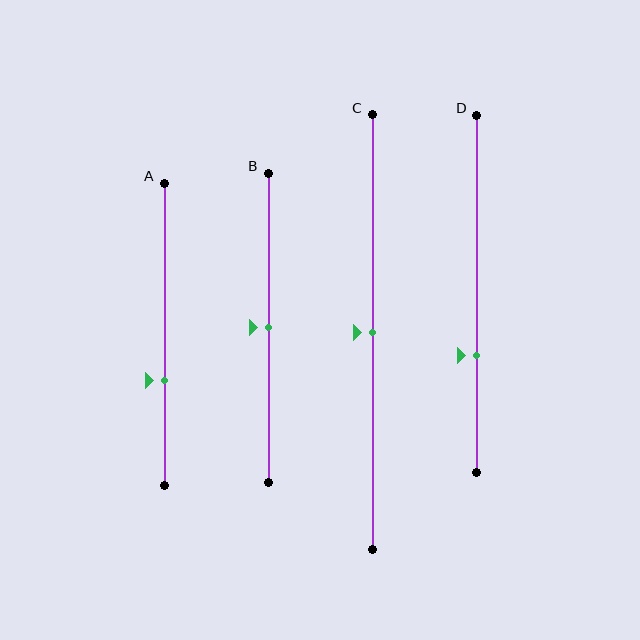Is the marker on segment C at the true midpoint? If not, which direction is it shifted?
Yes, the marker on segment C is at the true midpoint.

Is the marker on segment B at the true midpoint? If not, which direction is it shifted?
Yes, the marker on segment B is at the true midpoint.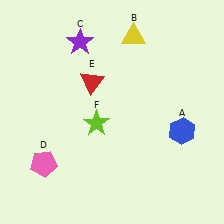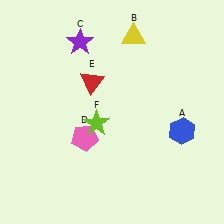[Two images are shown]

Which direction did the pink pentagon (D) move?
The pink pentagon (D) moved right.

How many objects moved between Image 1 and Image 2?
1 object moved between the two images.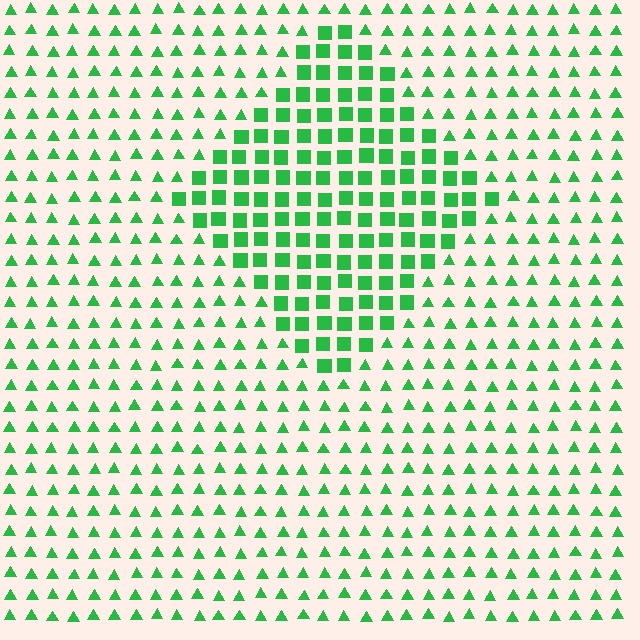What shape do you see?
I see a diamond.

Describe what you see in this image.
The image is filled with small green elements arranged in a uniform grid. A diamond-shaped region contains squares, while the surrounding area contains triangles. The boundary is defined purely by the change in element shape.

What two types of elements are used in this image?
The image uses squares inside the diamond region and triangles outside it.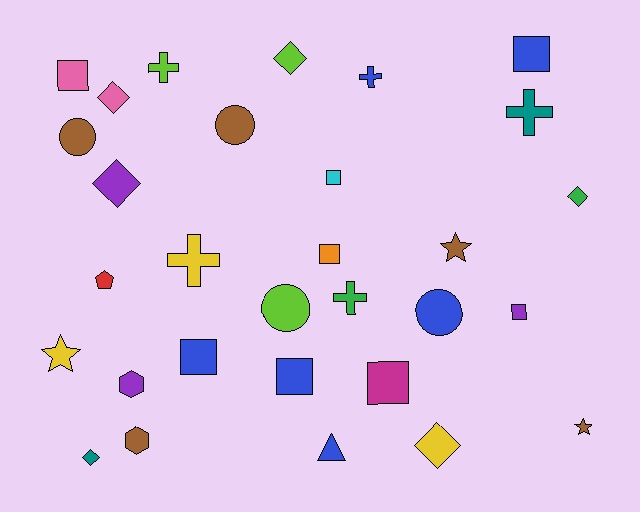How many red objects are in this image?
There is 1 red object.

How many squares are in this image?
There are 8 squares.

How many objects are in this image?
There are 30 objects.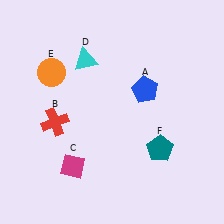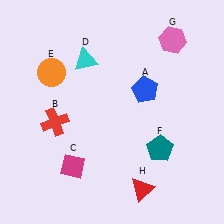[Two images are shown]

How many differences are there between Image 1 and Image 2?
There are 2 differences between the two images.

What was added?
A pink hexagon (G), a red triangle (H) were added in Image 2.